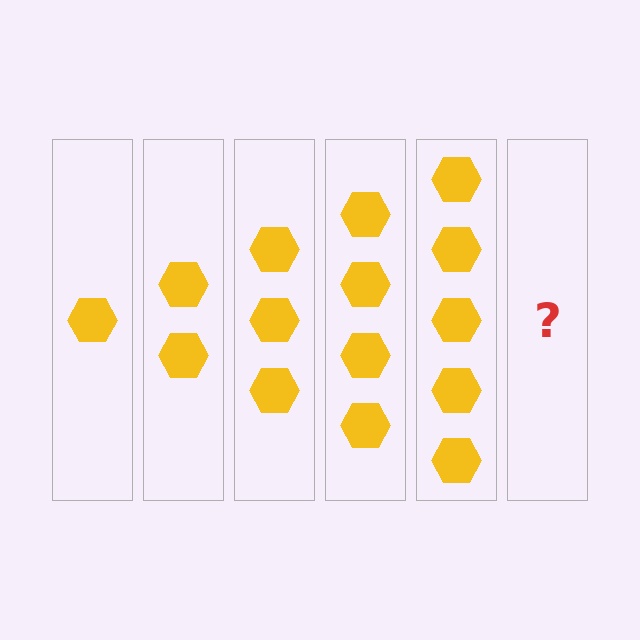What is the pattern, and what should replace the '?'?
The pattern is that each step adds one more hexagon. The '?' should be 6 hexagons.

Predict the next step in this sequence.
The next step is 6 hexagons.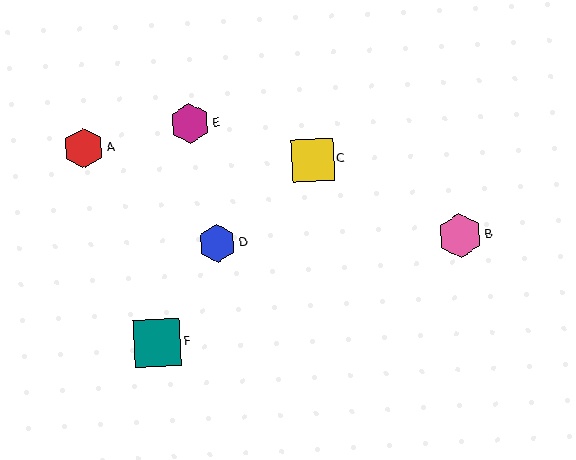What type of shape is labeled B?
Shape B is a pink hexagon.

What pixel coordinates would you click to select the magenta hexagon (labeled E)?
Click at (190, 124) to select the magenta hexagon E.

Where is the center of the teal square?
The center of the teal square is at (158, 343).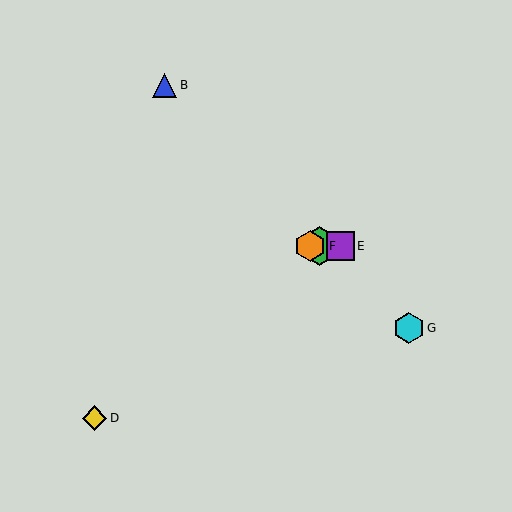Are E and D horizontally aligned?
No, E is at y≈246 and D is at y≈418.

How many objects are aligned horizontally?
4 objects (A, C, E, F) are aligned horizontally.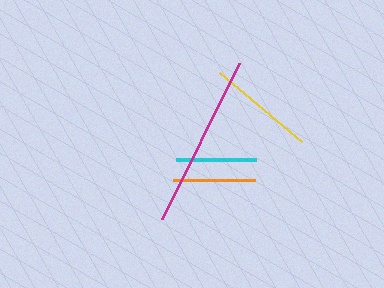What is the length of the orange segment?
The orange segment is approximately 82 pixels long.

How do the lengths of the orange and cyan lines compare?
The orange and cyan lines are approximately the same length.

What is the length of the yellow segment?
The yellow segment is approximately 108 pixels long.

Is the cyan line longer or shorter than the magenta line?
The magenta line is longer than the cyan line.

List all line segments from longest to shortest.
From longest to shortest: magenta, yellow, orange, cyan.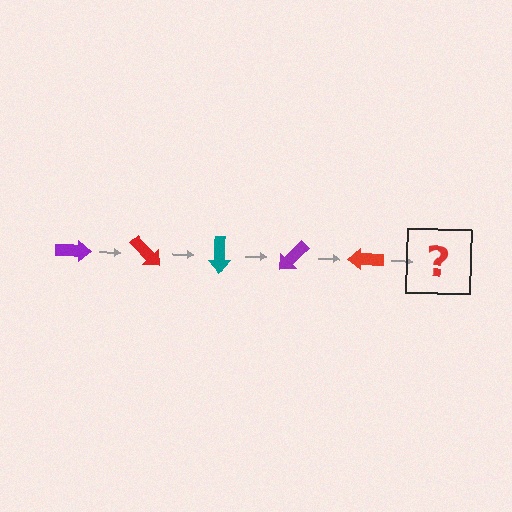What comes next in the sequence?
The next element should be a teal arrow, rotated 225 degrees from the start.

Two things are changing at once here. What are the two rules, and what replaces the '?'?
The two rules are that it rotates 45 degrees each step and the color cycles through purple, red, and teal. The '?' should be a teal arrow, rotated 225 degrees from the start.